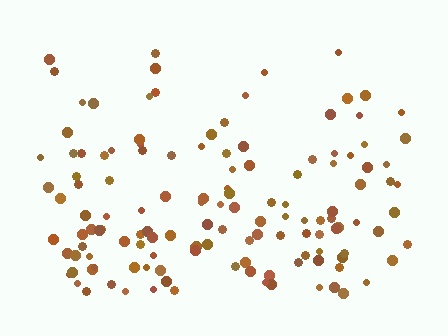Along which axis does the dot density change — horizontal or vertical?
Vertical.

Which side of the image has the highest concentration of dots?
The bottom.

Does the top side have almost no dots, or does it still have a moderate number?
Still a moderate number, just noticeably fewer than the bottom.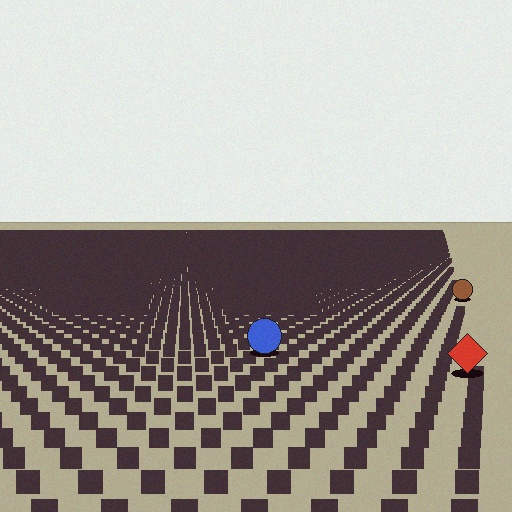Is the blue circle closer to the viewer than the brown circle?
Yes. The blue circle is closer — you can tell from the texture gradient: the ground texture is coarser near it.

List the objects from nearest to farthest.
From nearest to farthest: the red diamond, the blue circle, the brown circle.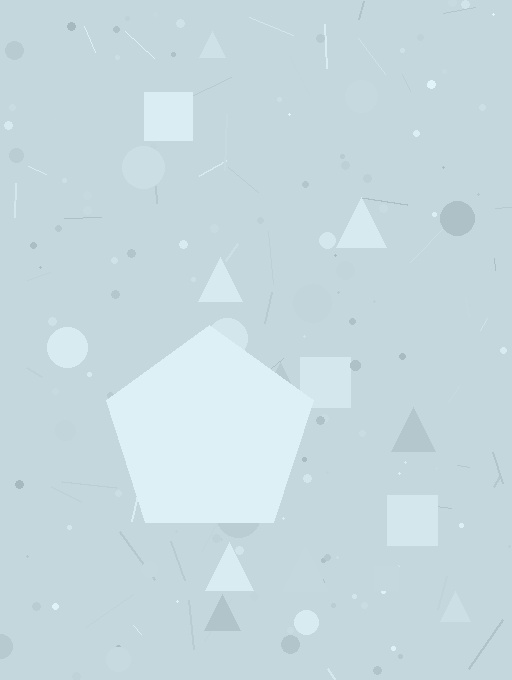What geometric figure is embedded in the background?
A pentagon is embedded in the background.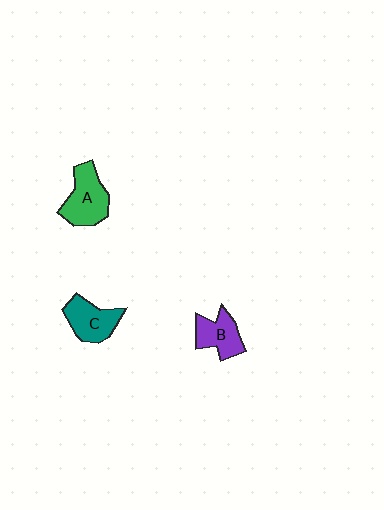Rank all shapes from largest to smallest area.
From largest to smallest: A (green), C (teal), B (purple).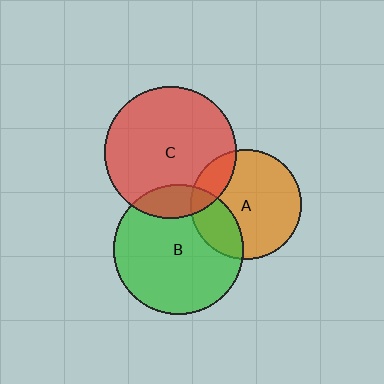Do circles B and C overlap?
Yes.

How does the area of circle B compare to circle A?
Approximately 1.4 times.